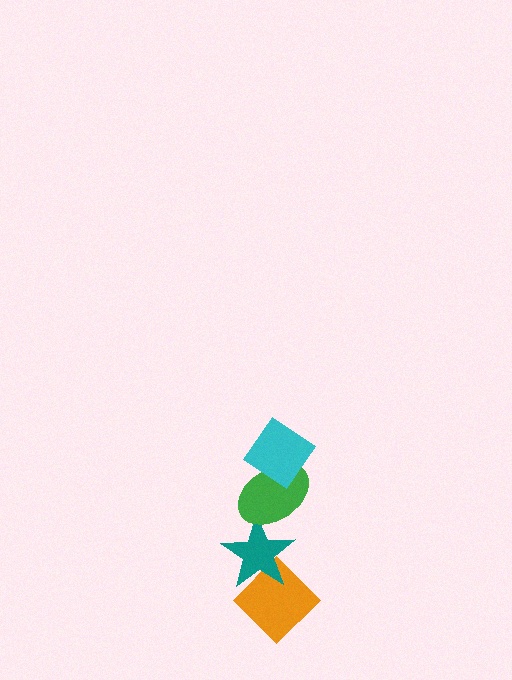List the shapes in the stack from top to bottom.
From top to bottom: the cyan diamond, the green ellipse, the teal star, the orange diamond.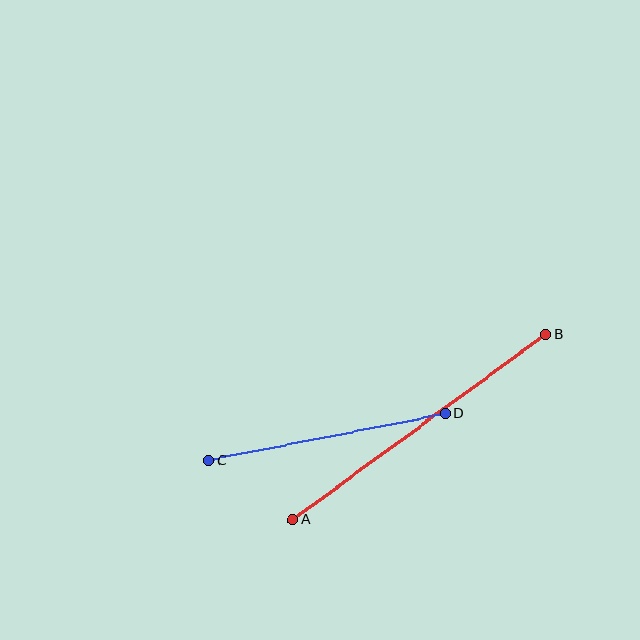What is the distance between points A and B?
The distance is approximately 314 pixels.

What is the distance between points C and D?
The distance is approximately 242 pixels.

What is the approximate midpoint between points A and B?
The midpoint is at approximately (419, 427) pixels.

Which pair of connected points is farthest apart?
Points A and B are farthest apart.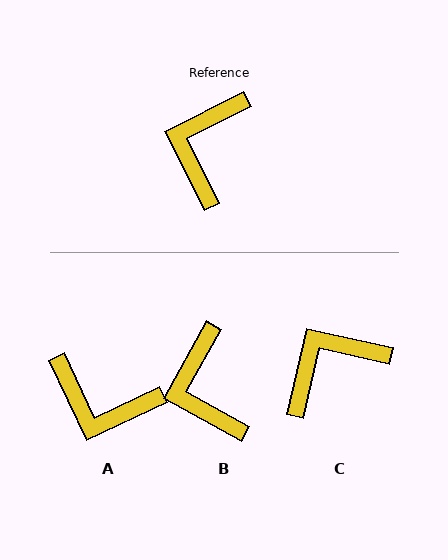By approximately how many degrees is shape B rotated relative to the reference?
Approximately 34 degrees counter-clockwise.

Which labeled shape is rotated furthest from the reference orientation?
A, about 89 degrees away.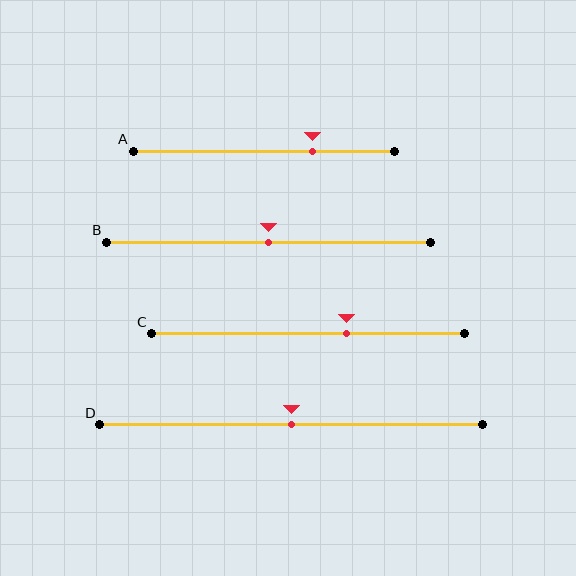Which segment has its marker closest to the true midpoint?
Segment B has its marker closest to the true midpoint.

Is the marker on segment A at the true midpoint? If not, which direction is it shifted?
No, the marker on segment A is shifted to the right by about 19% of the segment length.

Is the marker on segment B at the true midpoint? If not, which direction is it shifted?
Yes, the marker on segment B is at the true midpoint.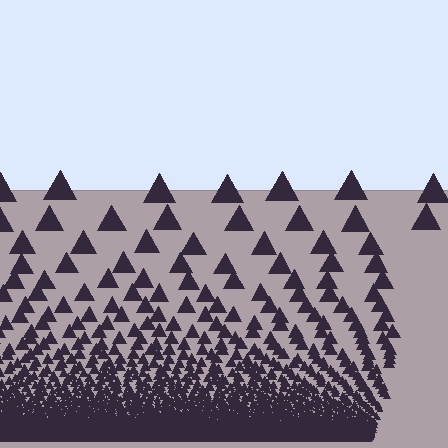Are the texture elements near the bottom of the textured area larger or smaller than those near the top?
Smaller. The gradient is inverted — elements near the bottom are smaller and denser.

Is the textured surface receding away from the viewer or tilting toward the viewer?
The surface appears to tilt toward the viewer. Texture elements get larger and sparser toward the top.